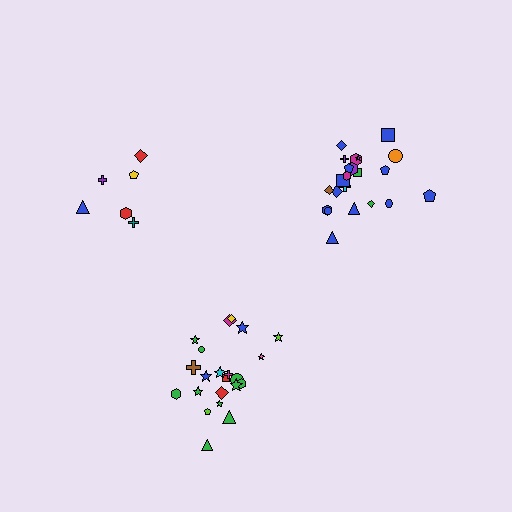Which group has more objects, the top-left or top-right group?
The top-right group.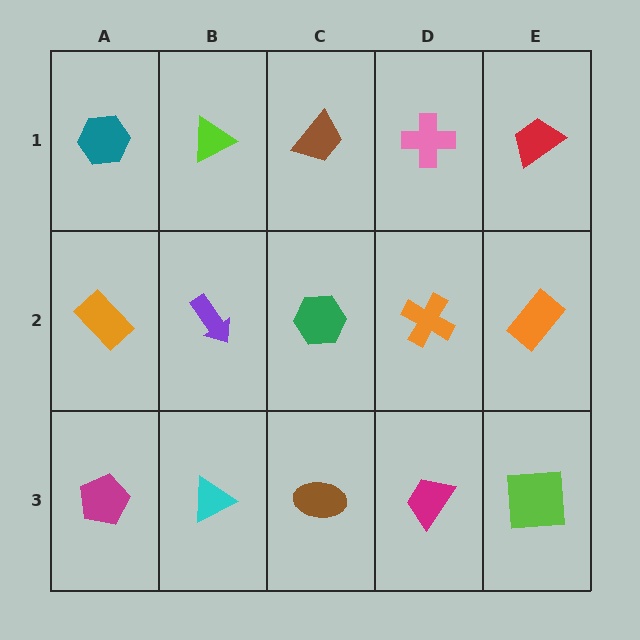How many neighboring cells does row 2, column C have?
4.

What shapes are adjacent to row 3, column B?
A purple arrow (row 2, column B), a magenta pentagon (row 3, column A), a brown ellipse (row 3, column C).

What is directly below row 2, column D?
A magenta trapezoid.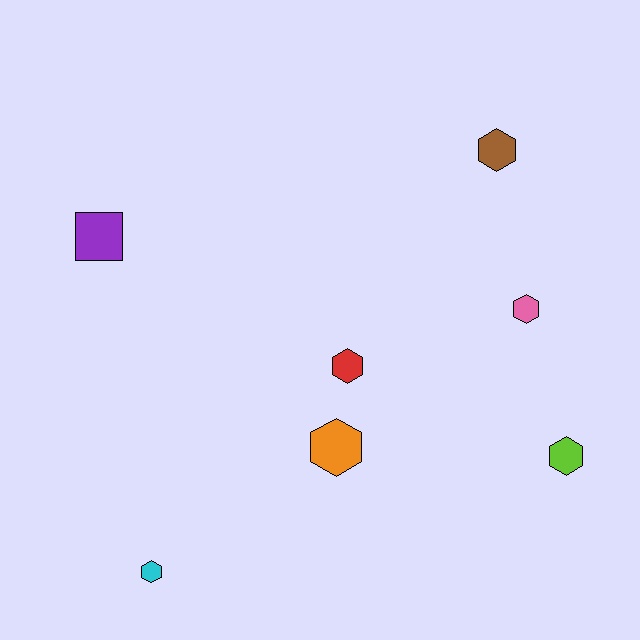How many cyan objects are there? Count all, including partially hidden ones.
There is 1 cyan object.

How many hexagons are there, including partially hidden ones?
There are 6 hexagons.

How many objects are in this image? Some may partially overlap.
There are 7 objects.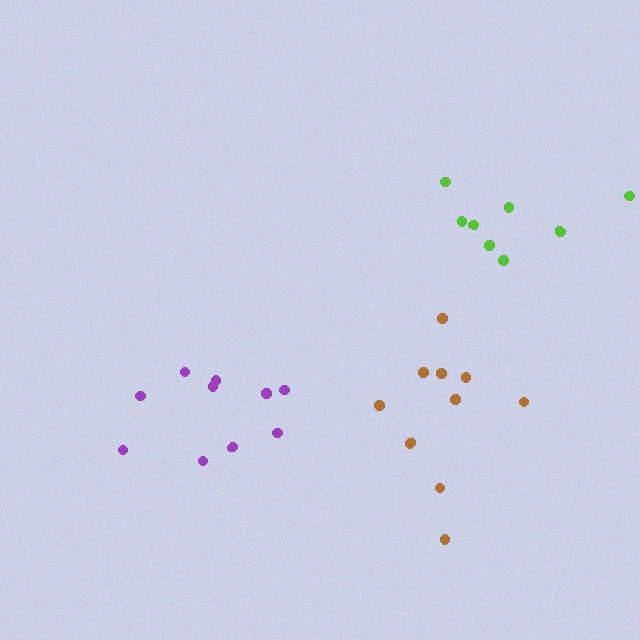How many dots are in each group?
Group 1: 10 dots, Group 2: 10 dots, Group 3: 8 dots (28 total).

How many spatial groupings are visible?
There are 3 spatial groupings.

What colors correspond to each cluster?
The clusters are colored: brown, purple, lime.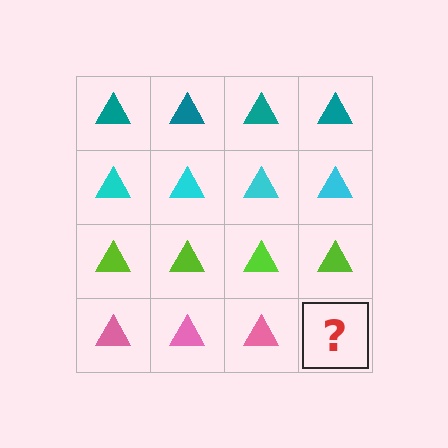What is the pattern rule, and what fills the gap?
The rule is that each row has a consistent color. The gap should be filled with a pink triangle.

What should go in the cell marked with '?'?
The missing cell should contain a pink triangle.